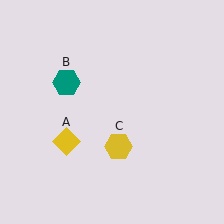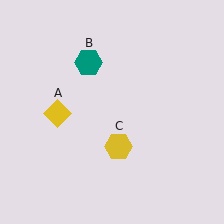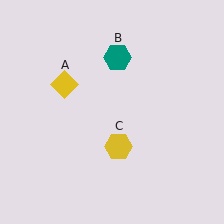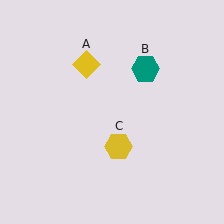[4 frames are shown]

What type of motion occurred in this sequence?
The yellow diamond (object A), teal hexagon (object B) rotated clockwise around the center of the scene.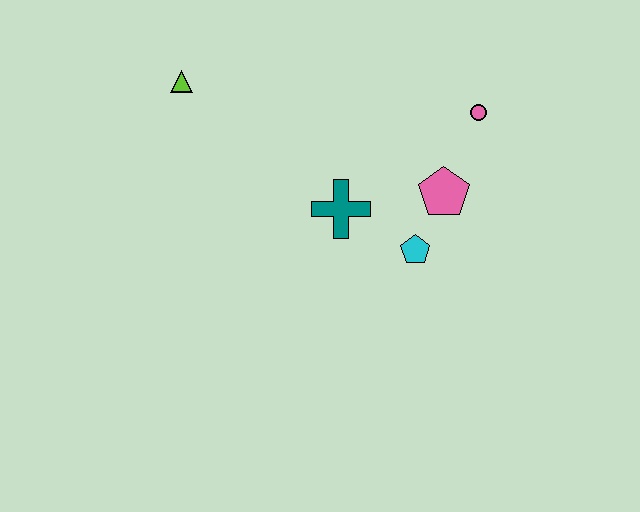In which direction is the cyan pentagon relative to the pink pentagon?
The cyan pentagon is below the pink pentagon.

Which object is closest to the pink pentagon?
The cyan pentagon is closest to the pink pentagon.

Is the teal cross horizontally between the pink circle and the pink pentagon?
No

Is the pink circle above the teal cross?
Yes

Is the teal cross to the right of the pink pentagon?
No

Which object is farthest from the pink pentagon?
The lime triangle is farthest from the pink pentagon.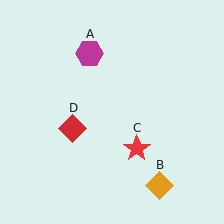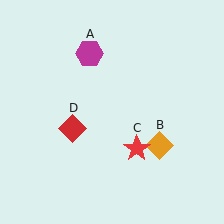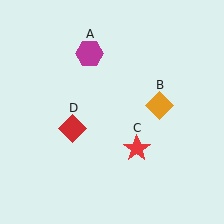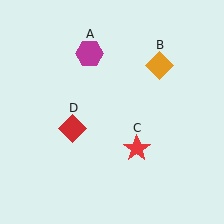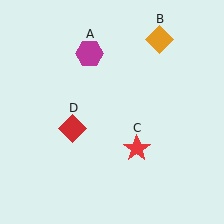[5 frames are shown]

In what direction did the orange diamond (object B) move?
The orange diamond (object B) moved up.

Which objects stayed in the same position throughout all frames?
Magenta hexagon (object A) and red star (object C) and red diamond (object D) remained stationary.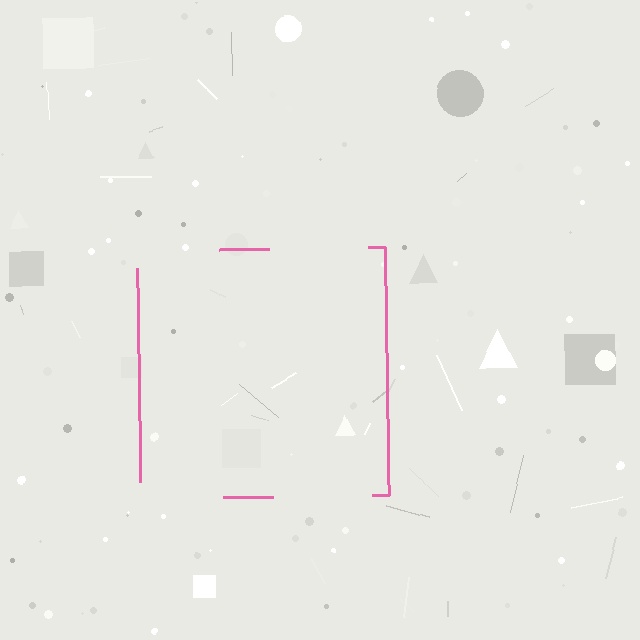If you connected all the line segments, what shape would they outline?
They would outline a square.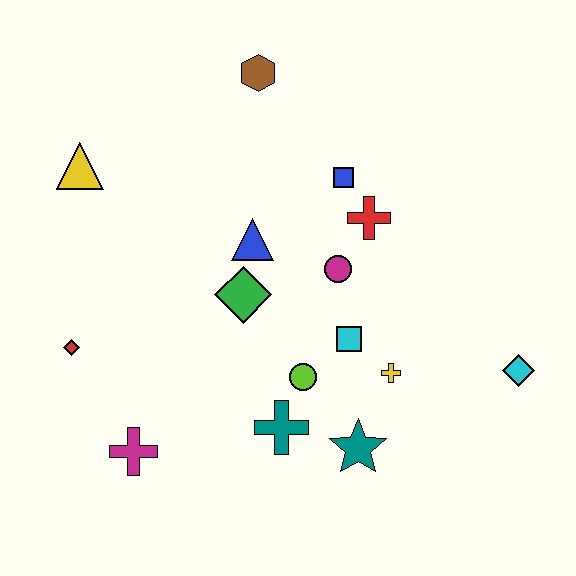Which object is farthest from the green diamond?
The cyan diamond is farthest from the green diamond.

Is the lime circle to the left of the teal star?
Yes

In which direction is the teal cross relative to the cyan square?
The teal cross is below the cyan square.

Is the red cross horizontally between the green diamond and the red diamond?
No